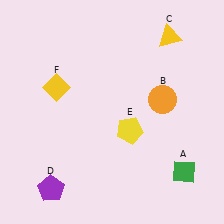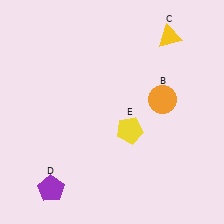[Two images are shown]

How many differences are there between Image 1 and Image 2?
There are 2 differences between the two images.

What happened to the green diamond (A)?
The green diamond (A) was removed in Image 2. It was in the bottom-right area of Image 1.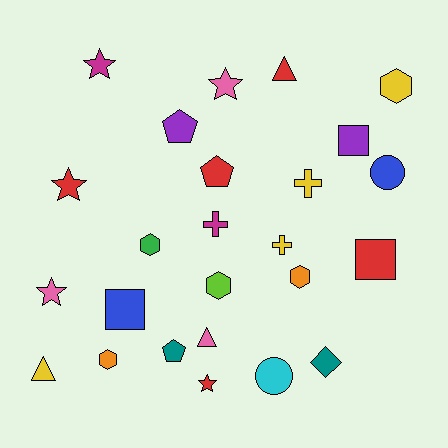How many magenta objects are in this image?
There are 2 magenta objects.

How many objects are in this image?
There are 25 objects.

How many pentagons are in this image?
There are 3 pentagons.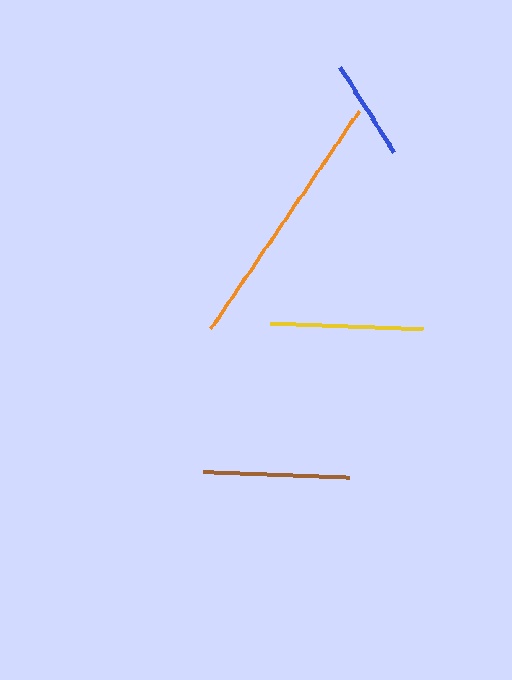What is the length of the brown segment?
The brown segment is approximately 145 pixels long.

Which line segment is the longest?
The orange line is the longest at approximately 263 pixels.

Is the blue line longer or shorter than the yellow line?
The yellow line is longer than the blue line.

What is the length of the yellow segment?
The yellow segment is approximately 153 pixels long.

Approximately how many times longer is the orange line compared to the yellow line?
The orange line is approximately 1.7 times the length of the yellow line.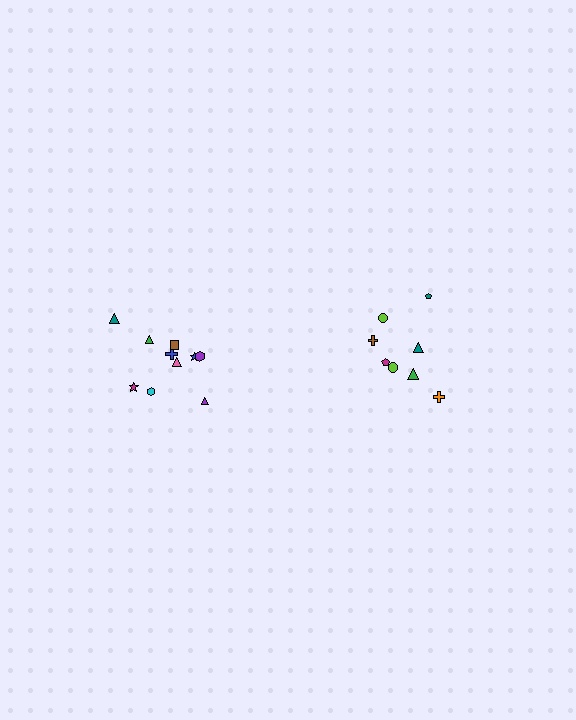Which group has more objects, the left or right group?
The left group.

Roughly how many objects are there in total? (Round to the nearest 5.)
Roughly 20 objects in total.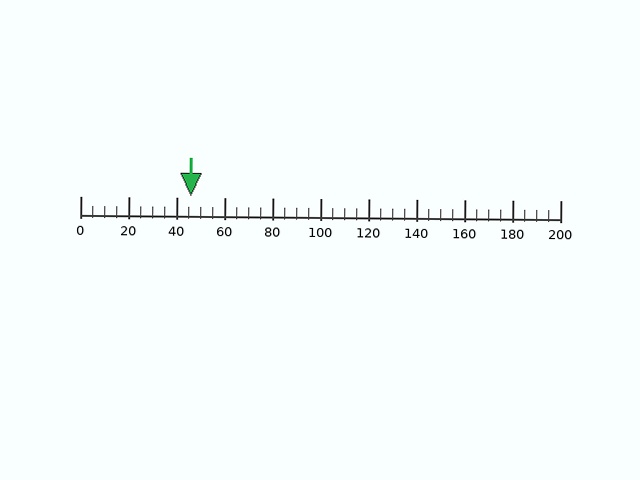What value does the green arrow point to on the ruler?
The green arrow points to approximately 46.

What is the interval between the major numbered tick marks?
The major tick marks are spaced 20 units apart.